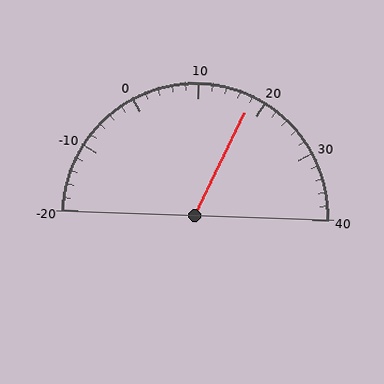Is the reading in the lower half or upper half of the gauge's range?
The reading is in the upper half of the range (-20 to 40).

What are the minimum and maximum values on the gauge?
The gauge ranges from -20 to 40.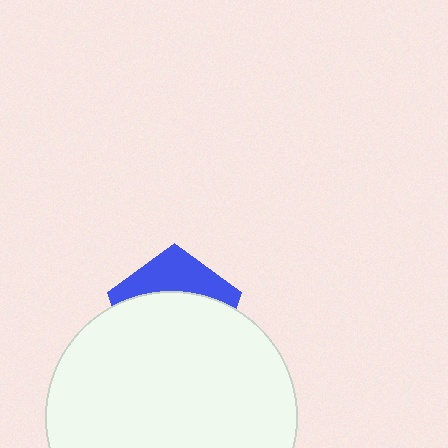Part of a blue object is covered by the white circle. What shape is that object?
It is a pentagon.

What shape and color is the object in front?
The object in front is a white circle.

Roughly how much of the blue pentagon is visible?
A small part of it is visible (roughly 33%).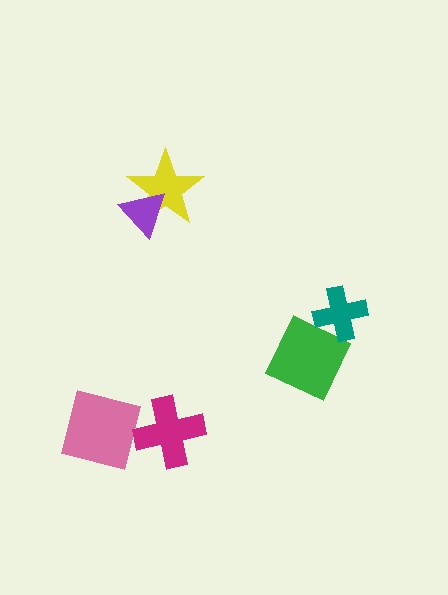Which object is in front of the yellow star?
The purple triangle is in front of the yellow star.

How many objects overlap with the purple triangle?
1 object overlaps with the purple triangle.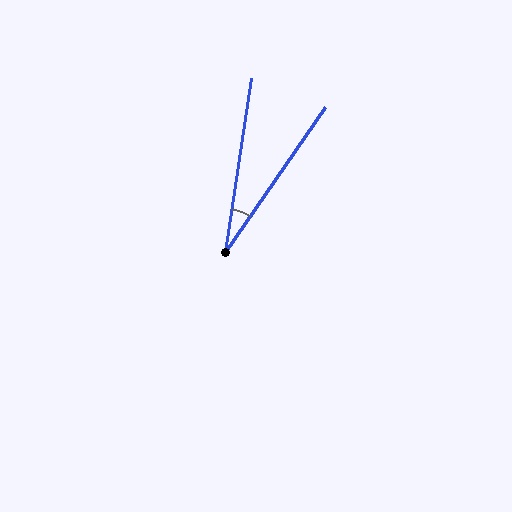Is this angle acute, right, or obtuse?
It is acute.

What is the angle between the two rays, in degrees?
Approximately 26 degrees.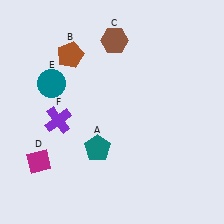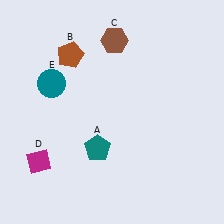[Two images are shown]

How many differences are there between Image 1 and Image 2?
There is 1 difference between the two images.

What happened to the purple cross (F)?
The purple cross (F) was removed in Image 2. It was in the bottom-left area of Image 1.